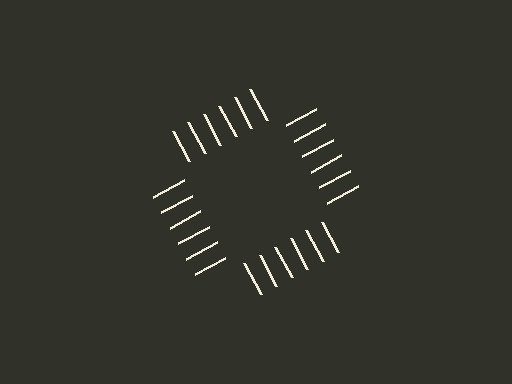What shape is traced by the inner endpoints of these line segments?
An illusory square — the line segments terminate on its edges but no continuous stroke is drawn.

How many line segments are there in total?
24 — 6 along each of the 4 edges.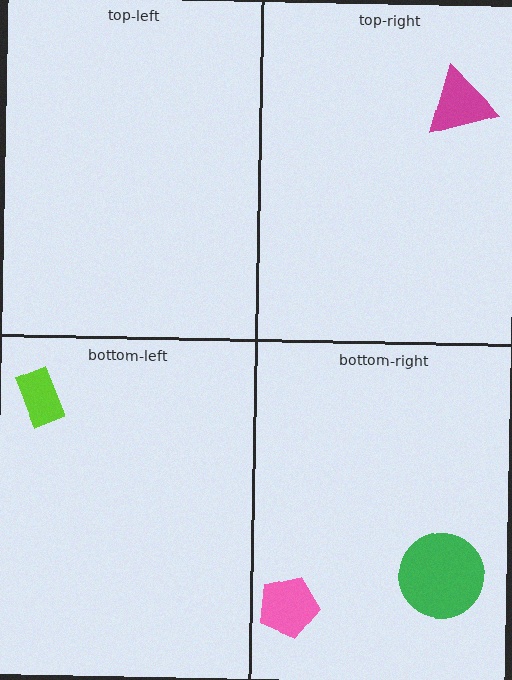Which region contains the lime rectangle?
The bottom-left region.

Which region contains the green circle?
The bottom-right region.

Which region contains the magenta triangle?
The top-right region.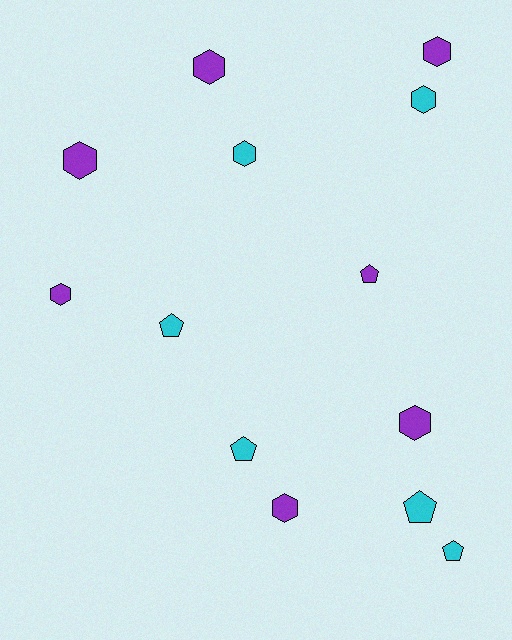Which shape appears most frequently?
Hexagon, with 8 objects.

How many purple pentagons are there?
There is 1 purple pentagon.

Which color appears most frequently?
Purple, with 7 objects.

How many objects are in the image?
There are 13 objects.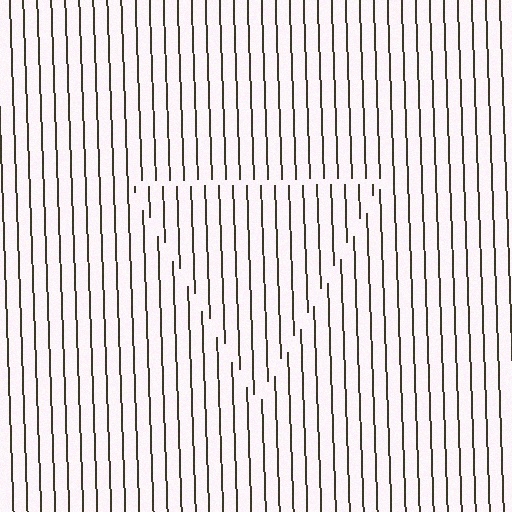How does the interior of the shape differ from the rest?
The interior of the shape contains the same grating, shifted by half a period — the contour is defined by the phase discontinuity where line-ends from the inner and outer gratings abut.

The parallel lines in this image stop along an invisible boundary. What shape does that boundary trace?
An illusory triangle. The interior of the shape contains the same grating, shifted by half a period — the contour is defined by the phase discontinuity where line-ends from the inner and outer gratings abut.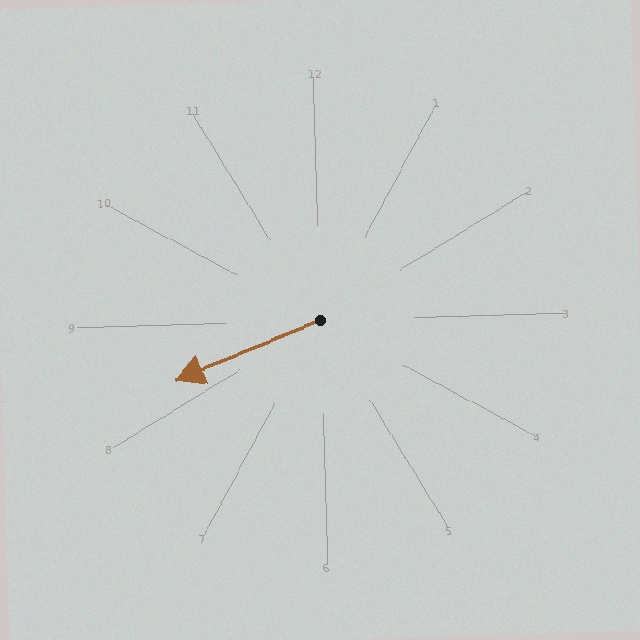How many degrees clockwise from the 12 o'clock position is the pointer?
Approximately 249 degrees.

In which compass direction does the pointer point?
West.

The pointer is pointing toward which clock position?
Roughly 8 o'clock.